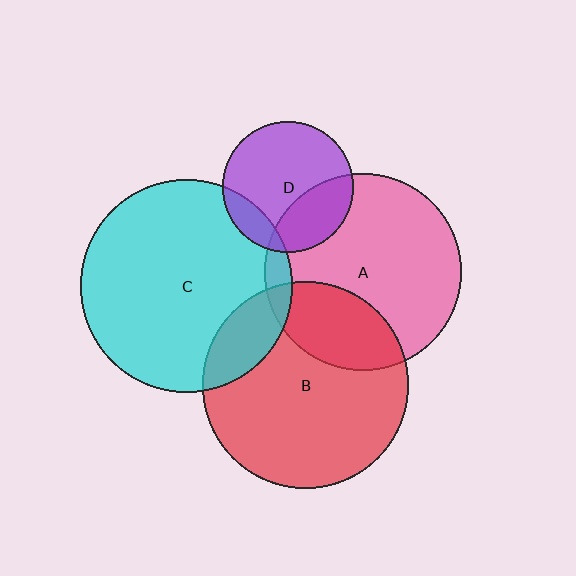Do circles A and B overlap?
Yes.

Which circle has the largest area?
Circle C (cyan).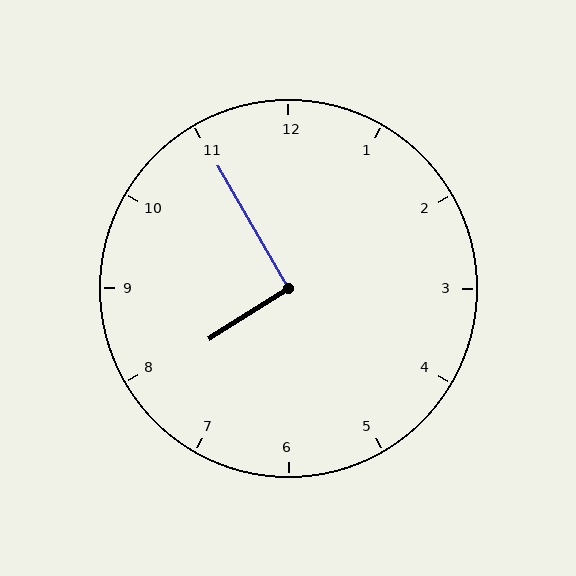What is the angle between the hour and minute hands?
Approximately 92 degrees.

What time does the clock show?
7:55.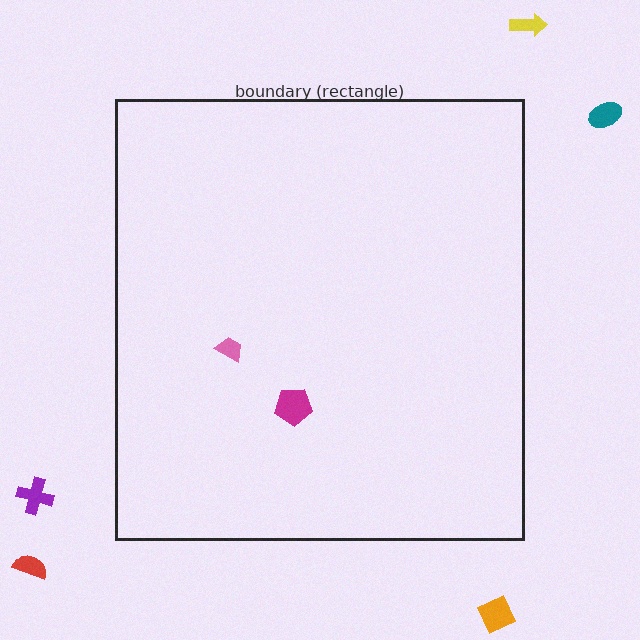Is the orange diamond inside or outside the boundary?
Outside.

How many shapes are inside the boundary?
2 inside, 5 outside.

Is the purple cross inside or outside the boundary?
Outside.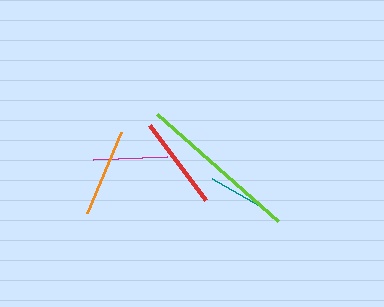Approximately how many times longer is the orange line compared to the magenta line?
The orange line is approximately 1.2 times the length of the magenta line.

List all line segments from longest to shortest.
From longest to shortest: lime, red, orange, magenta, teal.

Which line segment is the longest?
The lime line is the longest at approximately 161 pixels.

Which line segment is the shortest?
The teal line is the shortest at approximately 62 pixels.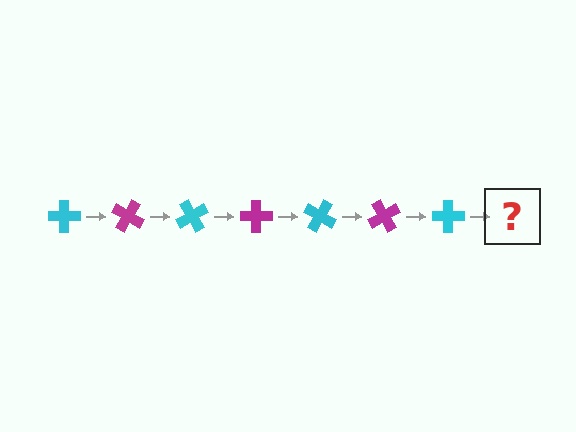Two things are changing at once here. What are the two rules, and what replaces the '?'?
The two rules are that it rotates 30 degrees each step and the color cycles through cyan and magenta. The '?' should be a magenta cross, rotated 210 degrees from the start.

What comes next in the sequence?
The next element should be a magenta cross, rotated 210 degrees from the start.